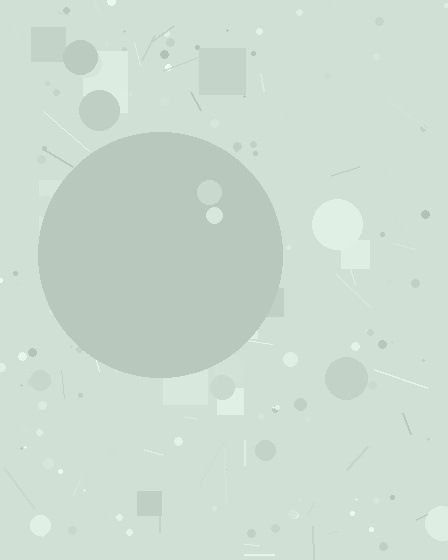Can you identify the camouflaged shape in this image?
The camouflaged shape is a circle.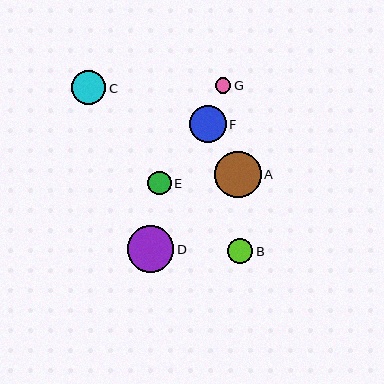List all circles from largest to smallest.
From largest to smallest: D, A, F, C, B, E, G.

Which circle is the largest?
Circle D is the largest with a size of approximately 46 pixels.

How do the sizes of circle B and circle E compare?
Circle B and circle E are approximately the same size.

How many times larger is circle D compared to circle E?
Circle D is approximately 2.0 times the size of circle E.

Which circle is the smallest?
Circle G is the smallest with a size of approximately 16 pixels.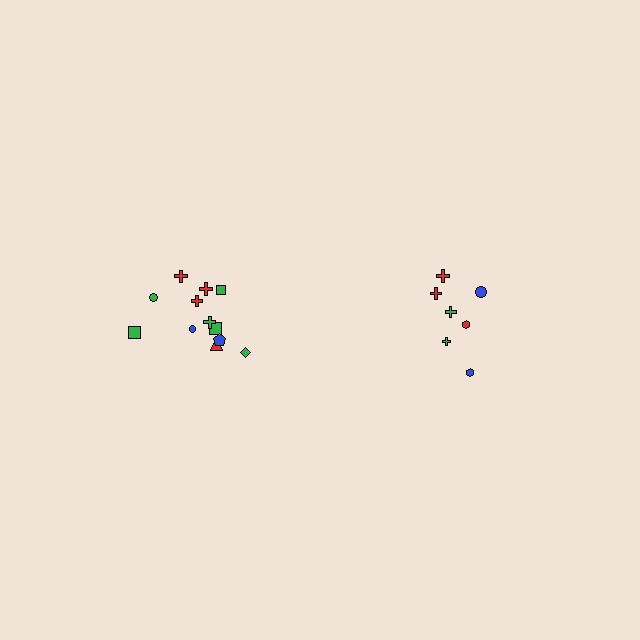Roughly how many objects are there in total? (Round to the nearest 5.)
Roughly 20 objects in total.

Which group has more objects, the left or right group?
The left group.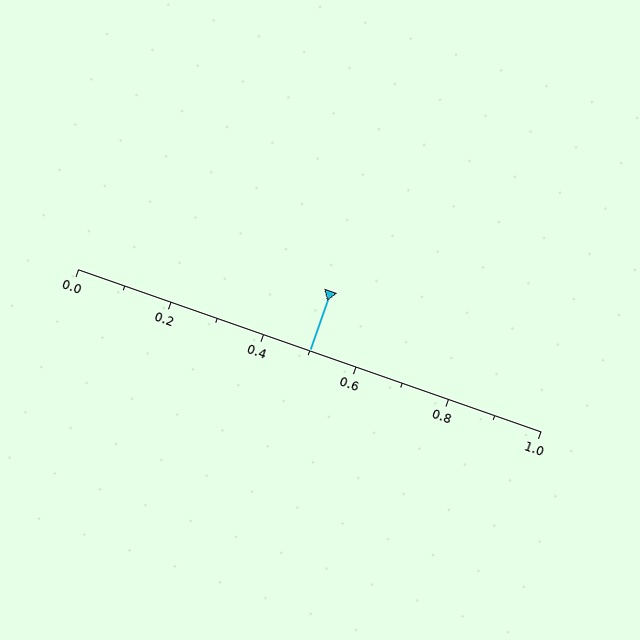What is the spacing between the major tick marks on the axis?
The major ticks are spaced 0.2 apart.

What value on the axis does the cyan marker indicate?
The marker indicates approximately 0.5.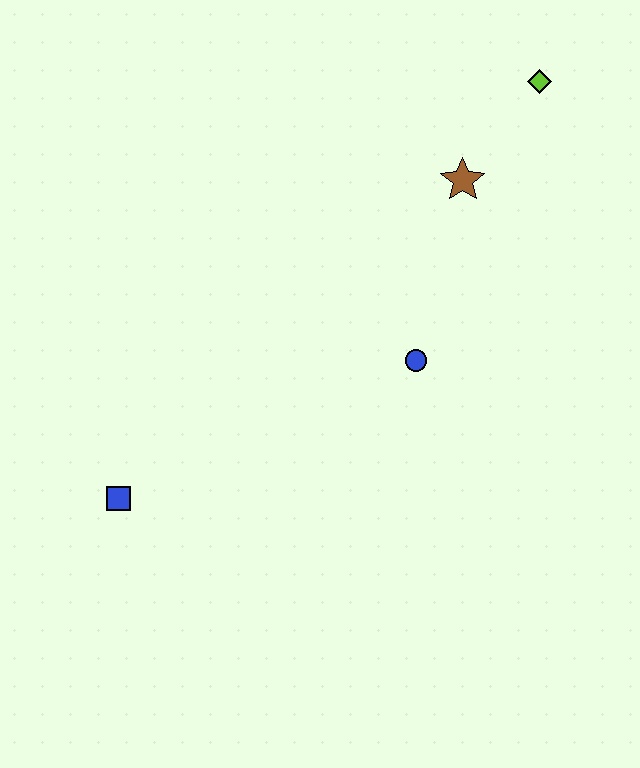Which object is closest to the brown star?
The lime diamond is closest to the brown star.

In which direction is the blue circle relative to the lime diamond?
The blue circle is below the lime diamond.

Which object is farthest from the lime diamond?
The blue square is farthest from the lime diamond.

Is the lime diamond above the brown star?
Yes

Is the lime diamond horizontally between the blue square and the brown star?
No